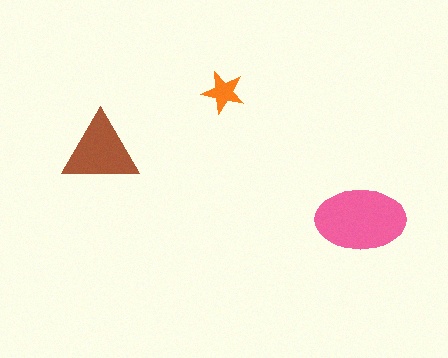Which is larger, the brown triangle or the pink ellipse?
The pink ellipse.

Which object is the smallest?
The orange star.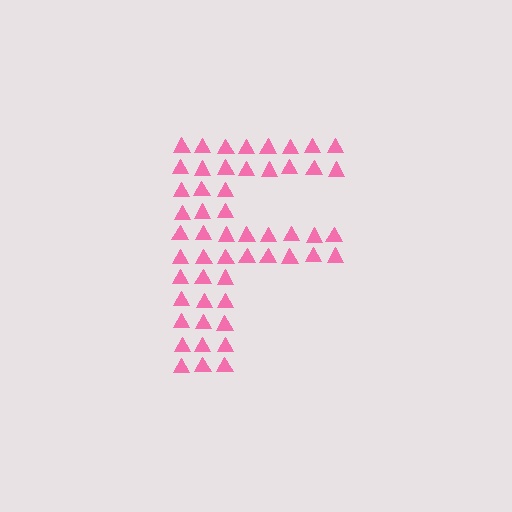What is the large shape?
The large shape is the letter F.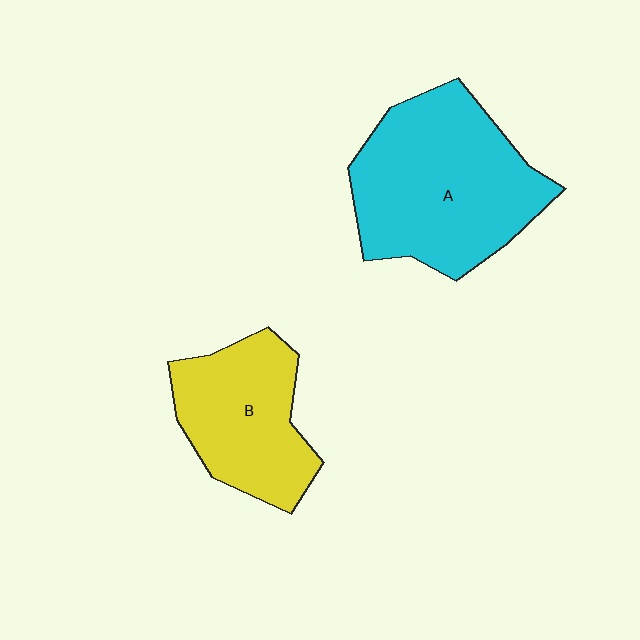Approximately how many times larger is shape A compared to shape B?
Approximately 1.5 times.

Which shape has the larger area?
Shape A (cyan).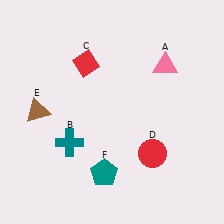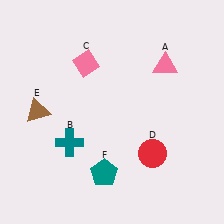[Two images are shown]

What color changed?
The diamond (C) changed from red in Image 1 to pink in Image 2.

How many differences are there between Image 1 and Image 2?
There is 1 difference between the two images.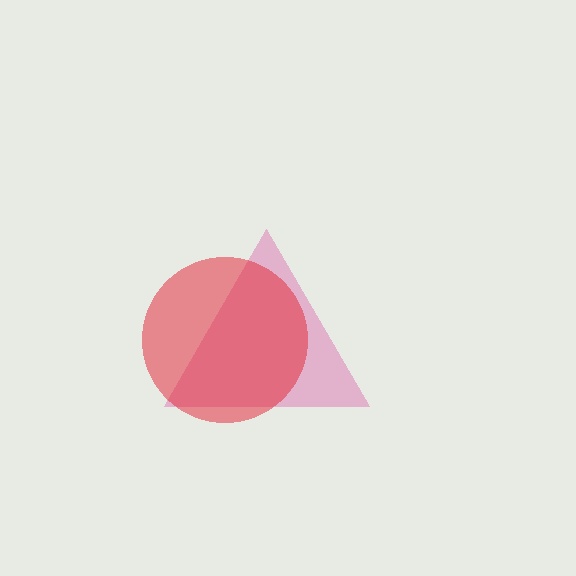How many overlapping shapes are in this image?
There are 2 overlapping shapes in the image.